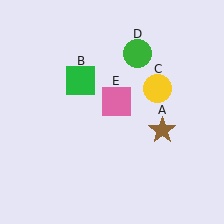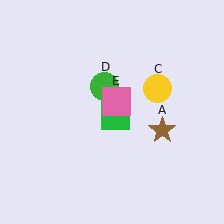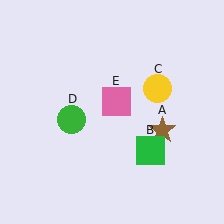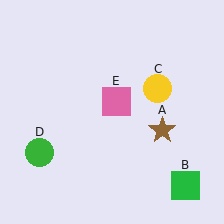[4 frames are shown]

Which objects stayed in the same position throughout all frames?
Brown star (object A) and yellow circle (object C) and pink square (object E) remained stationary.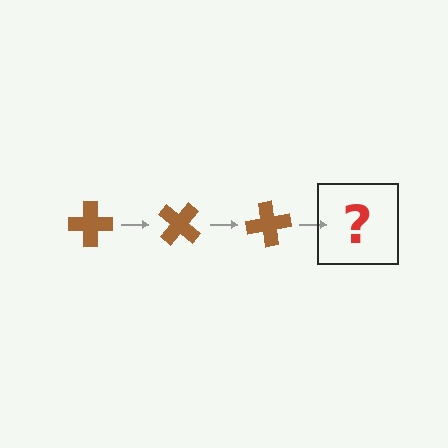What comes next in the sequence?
The next element should be a brown cross rotated 120 degrees.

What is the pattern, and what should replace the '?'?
The pattern is that the cross rotates 40 degrees each step. The '?' should be a brown cross rotated 120 degrees.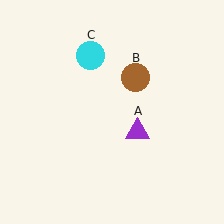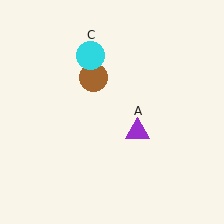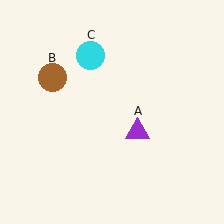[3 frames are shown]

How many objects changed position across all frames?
1 object changed position: brown circle (object B).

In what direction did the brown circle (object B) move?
The brown circle (object B) moved left.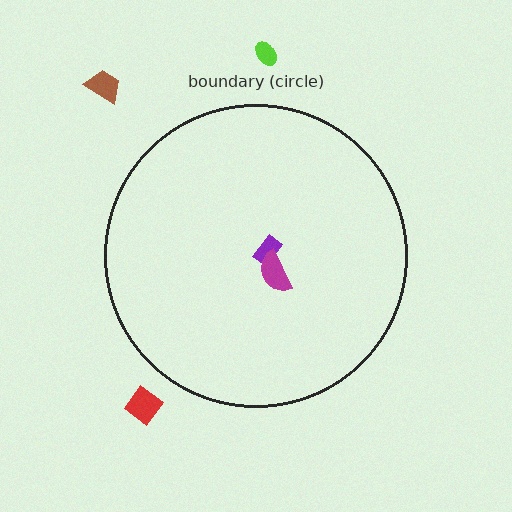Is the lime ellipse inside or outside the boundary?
Outside.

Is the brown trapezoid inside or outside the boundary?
Outside.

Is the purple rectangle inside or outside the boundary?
Inside.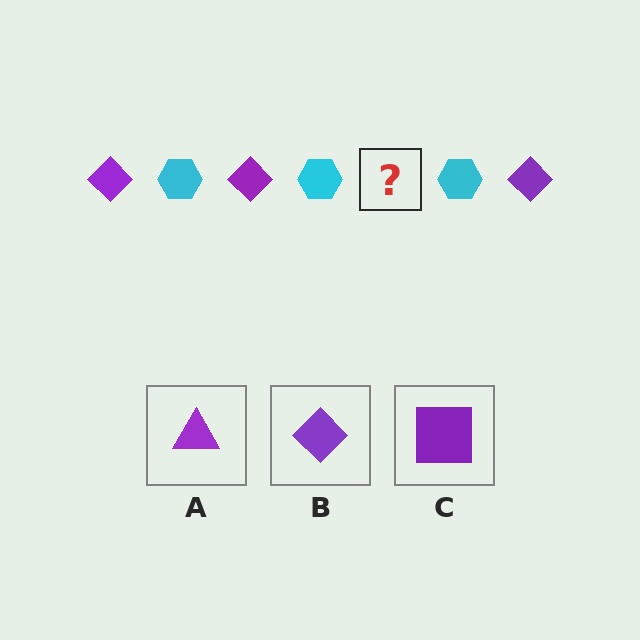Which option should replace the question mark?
Option B.